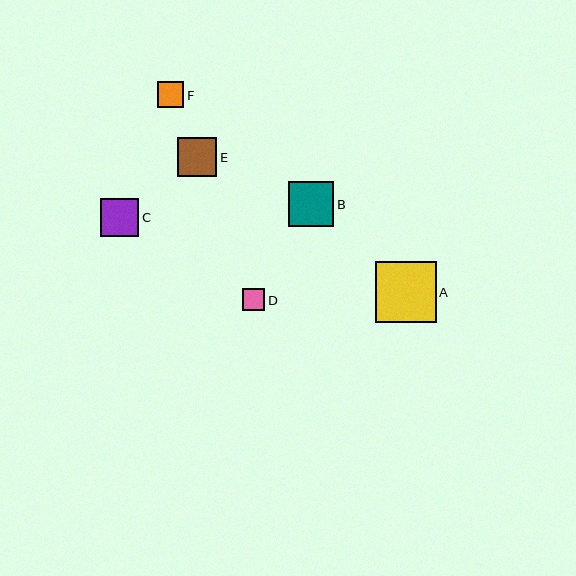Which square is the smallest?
Square D is the smallest with a size of approximately 22 pixels.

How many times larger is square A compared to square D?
Square A is approximately 2.7 times the size of square D.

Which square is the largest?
Square A is the largest with a size of approximately 60 pixels.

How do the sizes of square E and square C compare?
Square E and square C are approximately the same size.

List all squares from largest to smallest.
From largest to smallest: A, B, E, C, F, D.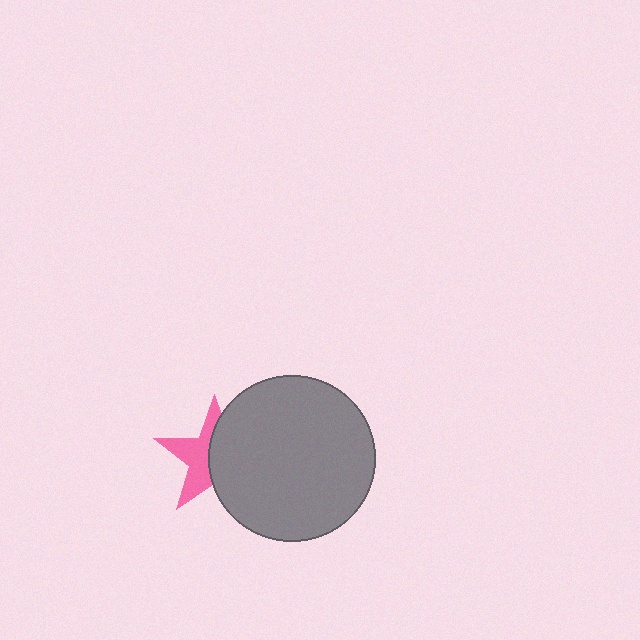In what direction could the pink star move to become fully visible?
The pink star could move left. That would shift it out from behind the gray circle entirely.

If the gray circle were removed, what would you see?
You would see the complete pink star.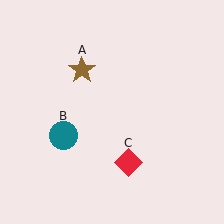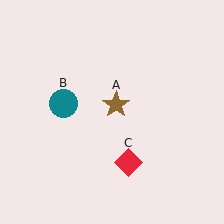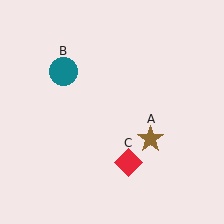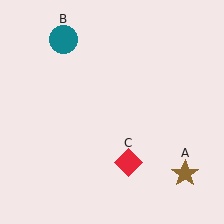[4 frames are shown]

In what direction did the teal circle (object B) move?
The teal circle (object B) moved up.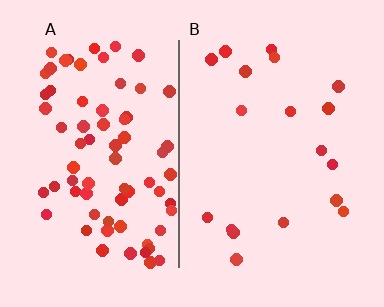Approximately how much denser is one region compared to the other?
Approximately 3.9× — region A over region B.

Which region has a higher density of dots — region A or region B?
A (the left).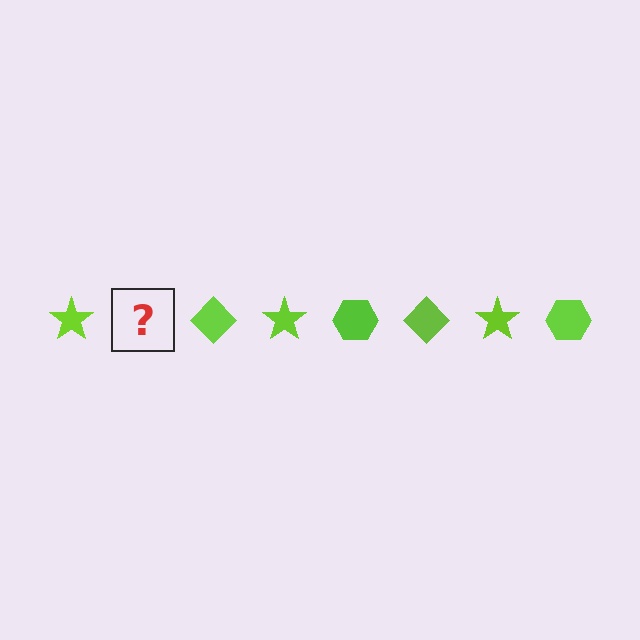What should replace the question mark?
The question mark should be replaced with a lime hexagon.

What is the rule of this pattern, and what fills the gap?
The rule is that the pattern cycles through star, hexagon, diamond shapes in lime. The gap should be filled with a lime hexagon.